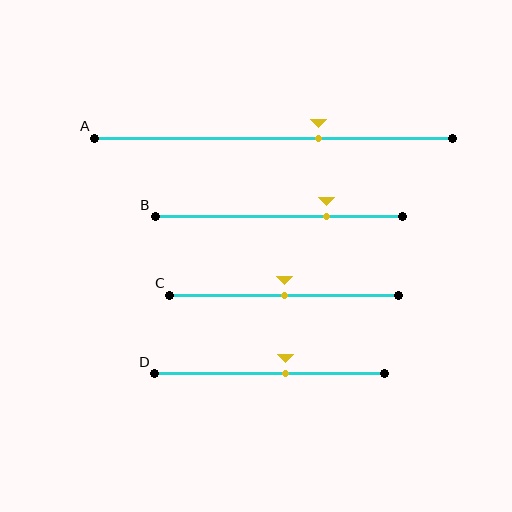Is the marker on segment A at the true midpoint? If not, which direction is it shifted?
No, the marker on segment A is shifted to the right by about 13% of the segment length.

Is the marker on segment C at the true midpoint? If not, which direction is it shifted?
Yes, the marker on segment C is at the true midpoint.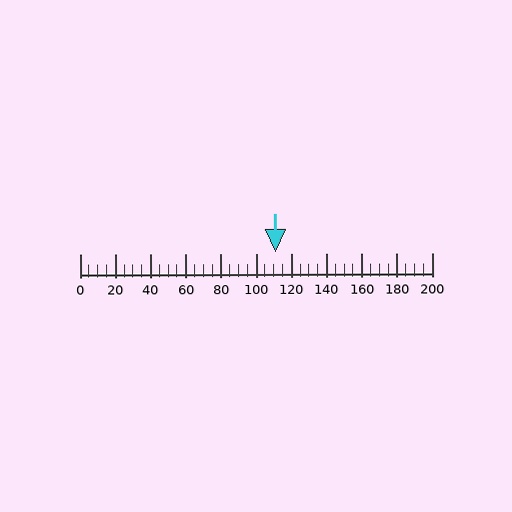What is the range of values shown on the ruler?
The ruler shows values from 0 to 200.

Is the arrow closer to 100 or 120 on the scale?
The arrow is closer to 120.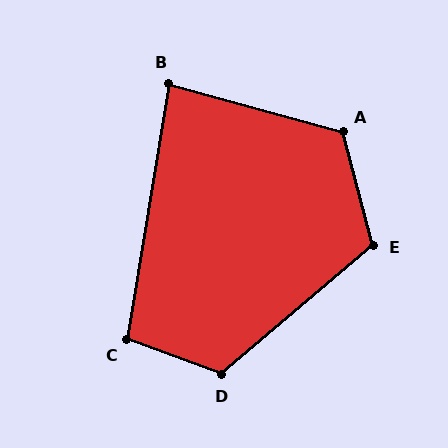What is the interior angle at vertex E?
Approximately 115 degrees (obtuse).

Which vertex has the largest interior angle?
A, at approximately 120 degrees.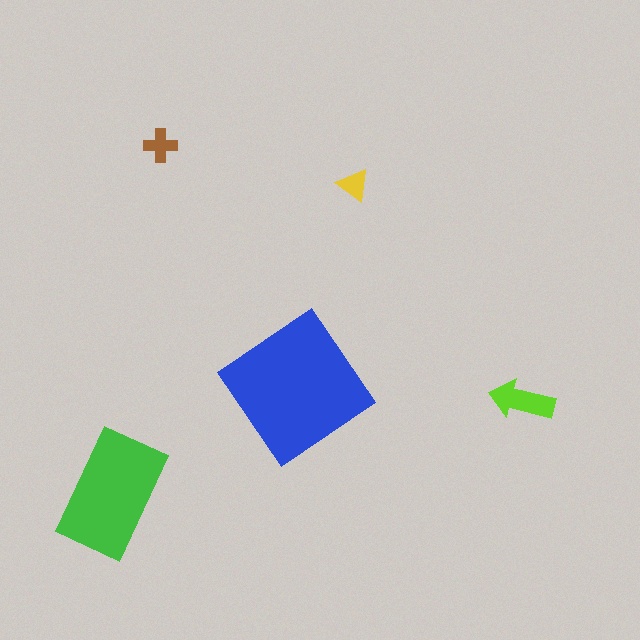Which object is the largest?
The blue diamond.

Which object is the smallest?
The yellow triangle.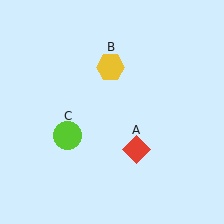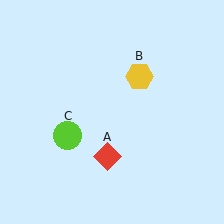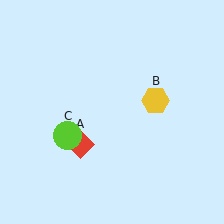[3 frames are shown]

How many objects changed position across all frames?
2 objects changed position: red diamond (object A), yellow hexagon (object B).